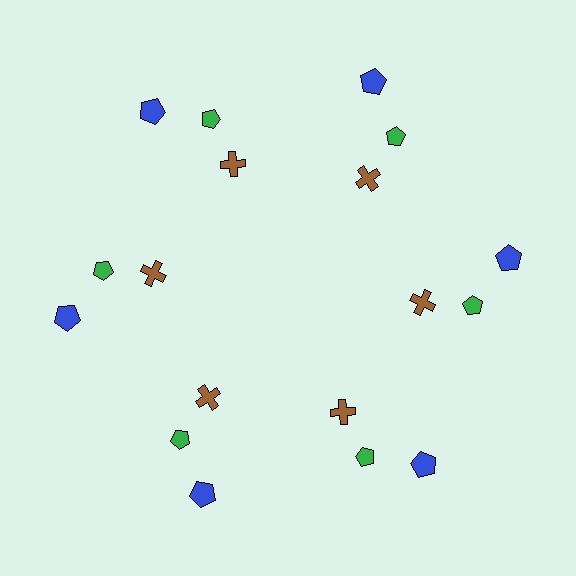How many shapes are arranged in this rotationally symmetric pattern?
There are 18 shapes, arranged in 6 groups of 3.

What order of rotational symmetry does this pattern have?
This pattern has 6-fold rotational symmetry.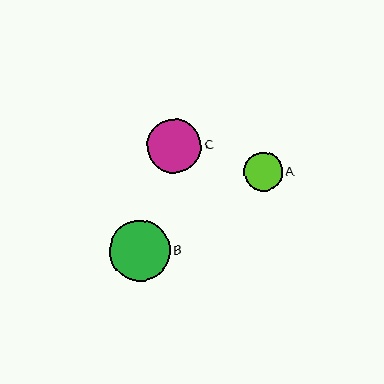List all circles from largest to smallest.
From largest to smallest: B, C, A.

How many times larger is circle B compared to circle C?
Circle B is approximately 1.1 times the size of circle C.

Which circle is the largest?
Circle B is the largest with a size of approximately 61 pixels.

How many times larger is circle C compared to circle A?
Circle C is approximately 1.4 times the size of circle A.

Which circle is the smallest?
Circle A is the smallest with a size of approximately 39 pixels.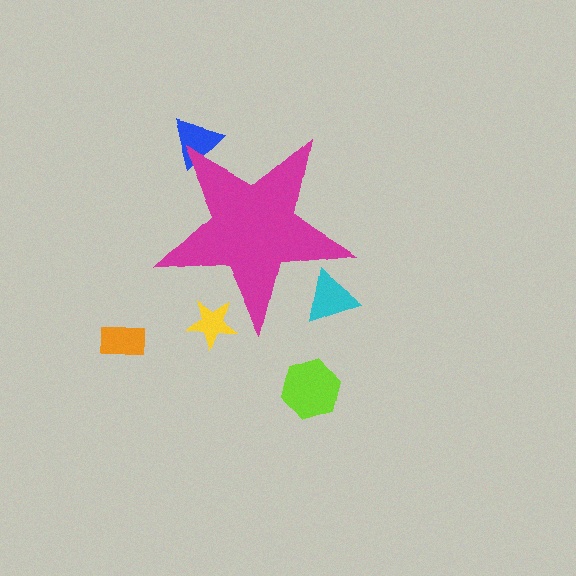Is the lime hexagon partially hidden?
No, the lime hexagon is fully visible.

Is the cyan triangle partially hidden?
Yes, the cyan triangle is partially hidden behind the magenta star.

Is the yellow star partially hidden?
Yes, the yellow star is partially hidden behind the magenta star.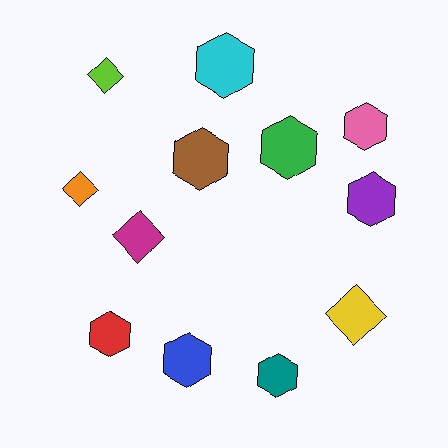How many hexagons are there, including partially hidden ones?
There are 8 hexagons.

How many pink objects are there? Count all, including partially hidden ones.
There is 1 pink object.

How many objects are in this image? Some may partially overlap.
There are 12 objects.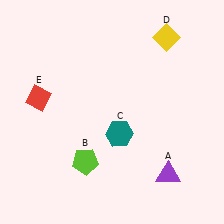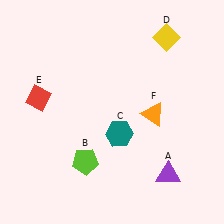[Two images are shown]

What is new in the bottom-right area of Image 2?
An orange triangle (F) was added in the bottom-right area of Image 2.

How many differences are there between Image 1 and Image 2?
There is 1 difference between the two images.